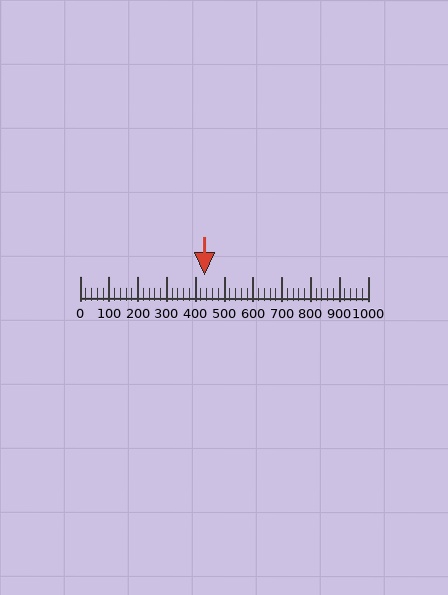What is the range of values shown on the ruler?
The ruler shows values from 0 to 1000.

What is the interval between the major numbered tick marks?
The major tick marks are spaced 100 units apart.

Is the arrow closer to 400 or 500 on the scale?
The arrow is closer to 400.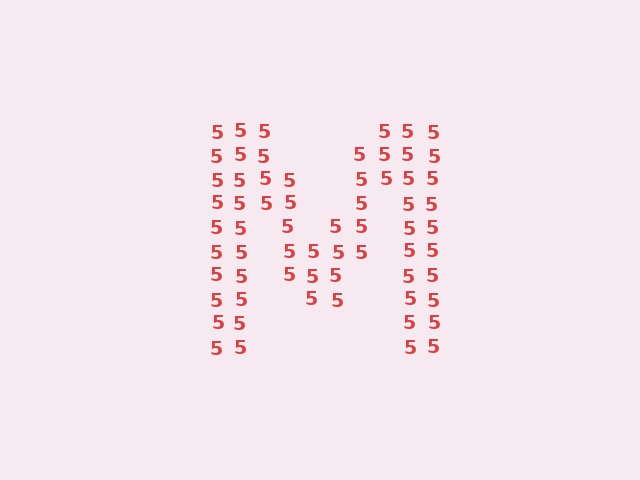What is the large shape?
The large shape is the letter M.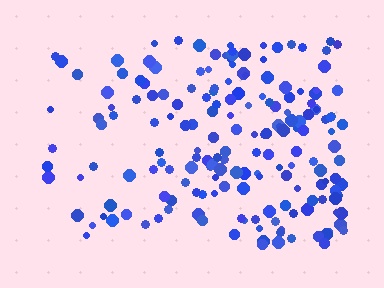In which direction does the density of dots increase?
From left to right, with the right side densest.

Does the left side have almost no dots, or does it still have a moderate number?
Still a moderate number, just noticeably fewer than the right.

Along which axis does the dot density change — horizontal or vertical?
Horizontal.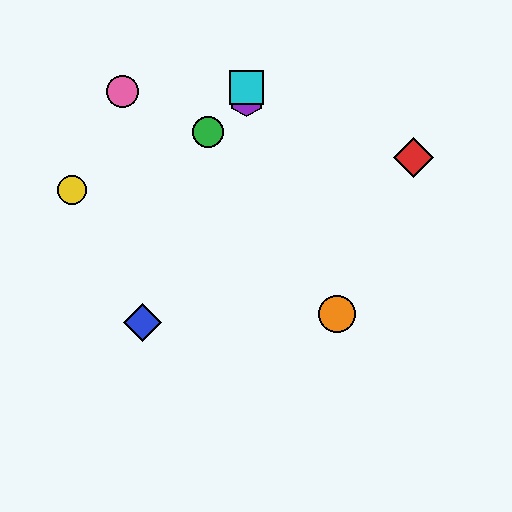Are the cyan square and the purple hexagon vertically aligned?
Yes, both are at x≈247.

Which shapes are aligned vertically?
The purple hexagon, the cyan square are aligned vertically.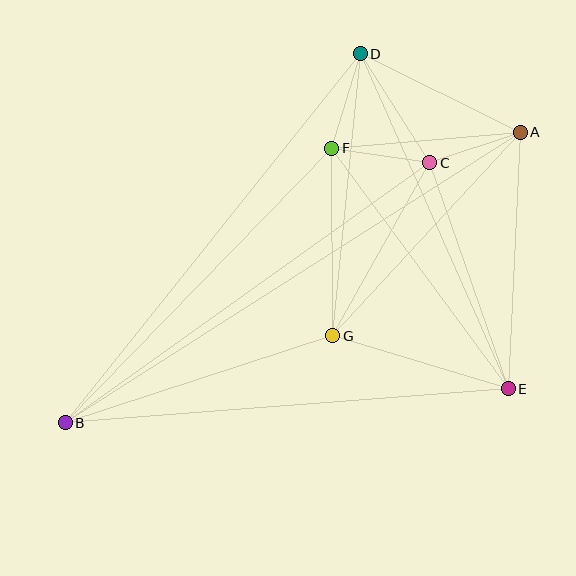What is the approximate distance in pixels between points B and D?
The distance between B and D is approximately 473 pixels.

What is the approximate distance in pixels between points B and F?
The distance between B and F is approximately 383 pixels.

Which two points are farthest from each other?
Points A and B are farthest from each other.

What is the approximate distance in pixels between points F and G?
The distance between F and G is approximately 188 pixels.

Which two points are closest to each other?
Points A and C are closest to each other.